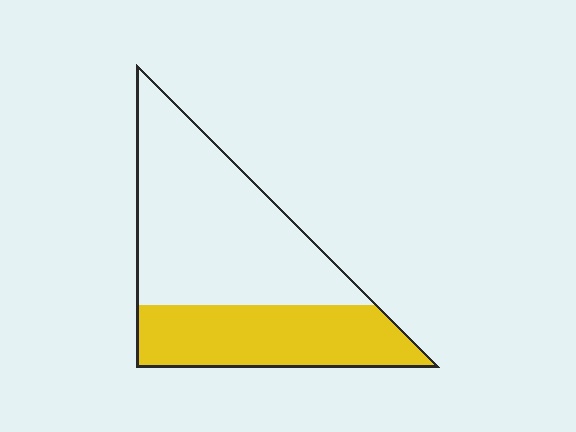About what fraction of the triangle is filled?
About three eighths (3/8).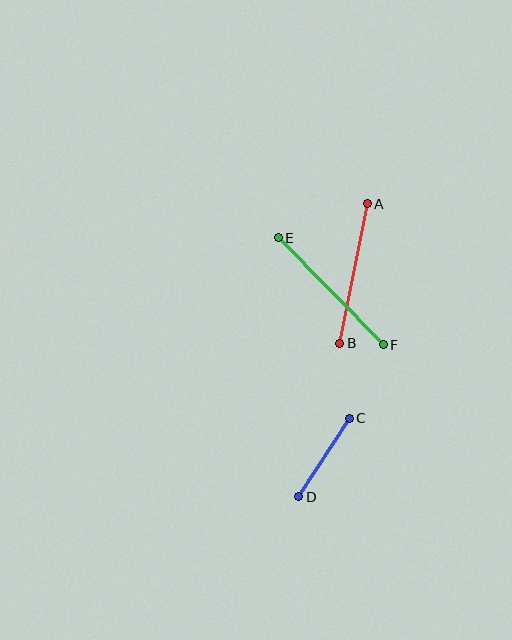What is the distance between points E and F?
The distance is approximately 150 pixels.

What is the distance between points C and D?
The distance is approximately 93 pixels.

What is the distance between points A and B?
The distance is approximately 142 pixels.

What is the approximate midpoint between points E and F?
The midpoint is at approximately (331, 291) pixels.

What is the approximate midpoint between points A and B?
The midpoint is at approximately (354, 273) pixels.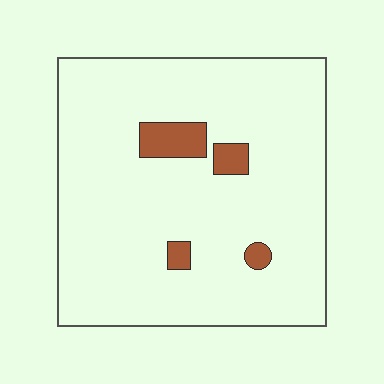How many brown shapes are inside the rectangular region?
4.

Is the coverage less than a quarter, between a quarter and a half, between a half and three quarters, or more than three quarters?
Less than a quarter.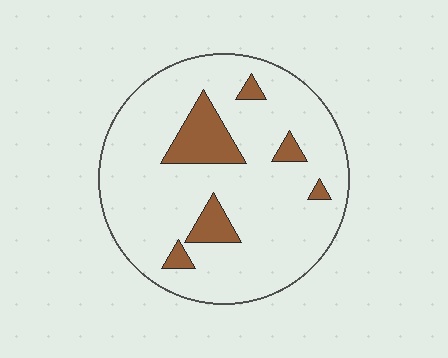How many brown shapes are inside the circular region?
6.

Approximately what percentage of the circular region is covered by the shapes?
Approximately 15%.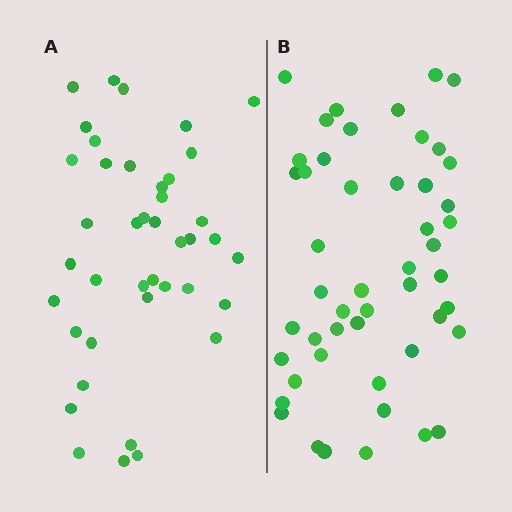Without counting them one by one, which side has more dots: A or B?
Region B (the right region) has more dots.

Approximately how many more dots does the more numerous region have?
Region B has roughly 8 or so more dots than region A.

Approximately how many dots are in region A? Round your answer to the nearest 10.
About 40 dots. (The exact count is 41, which rounds to 40.)